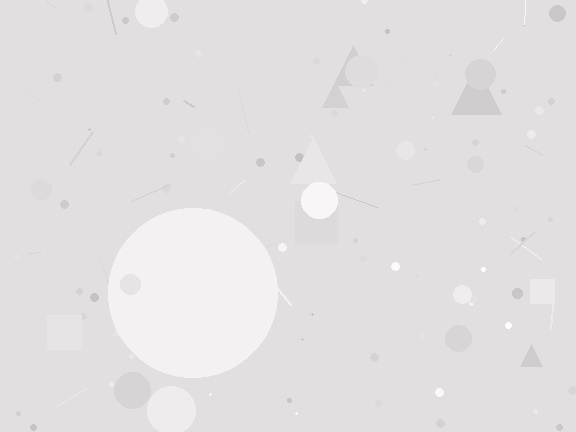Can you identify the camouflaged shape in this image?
The camouflaged shape is a circle.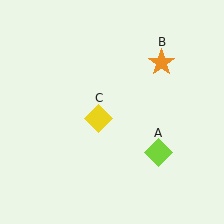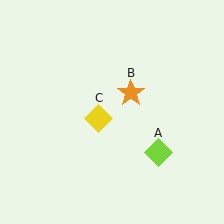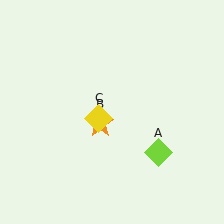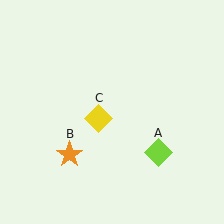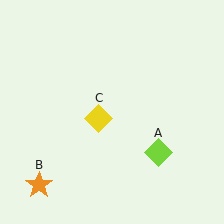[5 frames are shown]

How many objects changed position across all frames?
1 object changed position: orange star (object B).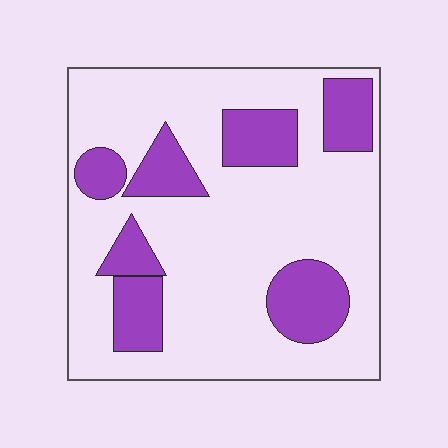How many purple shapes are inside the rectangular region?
7.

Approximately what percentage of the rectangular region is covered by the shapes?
Approximately 25%.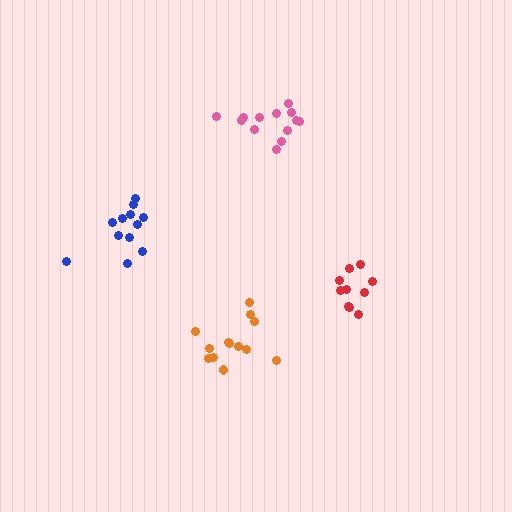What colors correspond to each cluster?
The clusters are colored: orange, red, blue, pink.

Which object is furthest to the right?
The red cluster is rightmost.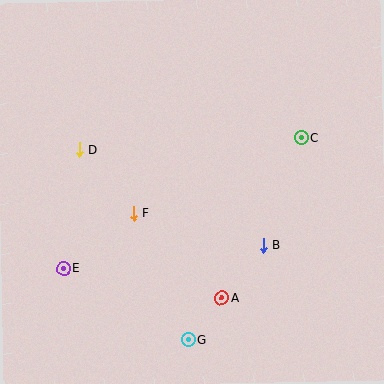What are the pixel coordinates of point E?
Point E is at (64, 269).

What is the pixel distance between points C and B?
The distance between C and B is 114 pixels.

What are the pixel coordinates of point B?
Point B is at (263, 245).